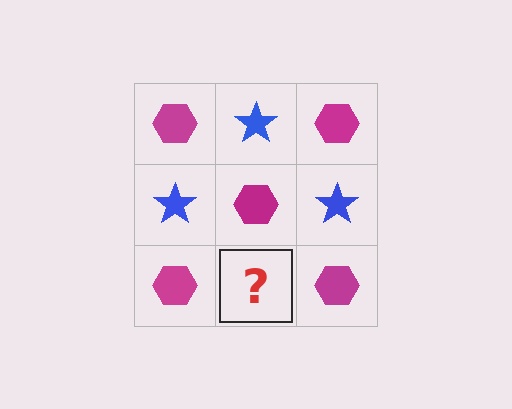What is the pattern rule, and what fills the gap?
The rule is that it alternates magenta hexagon and blue star in a checkerboard pattern. The gap should be filled with a blue star.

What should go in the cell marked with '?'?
The missing cell should contain a blue star.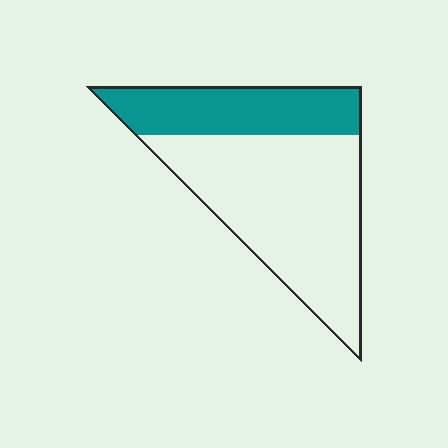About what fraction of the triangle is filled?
About one third (1/3).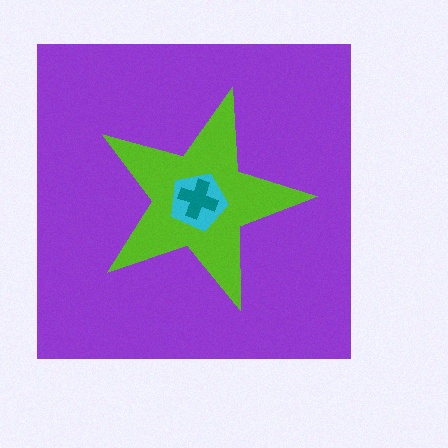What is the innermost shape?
The teal cross.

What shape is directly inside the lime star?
The cyan pentagon.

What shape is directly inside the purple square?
The lime star.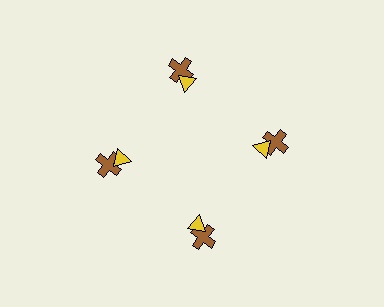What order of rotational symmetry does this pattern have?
This pattern has 4-fold rotational symmetry.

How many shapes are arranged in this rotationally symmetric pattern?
There are 8 shapes, arranged in 4 groups of 2.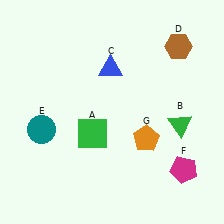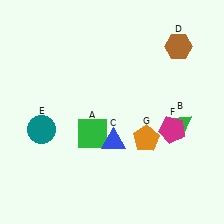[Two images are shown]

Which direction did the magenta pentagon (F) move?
The magenta pentagon (F) moved up.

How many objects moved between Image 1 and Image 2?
2 objects moved between the two images.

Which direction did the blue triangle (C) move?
The blue triangle (C) moved down.